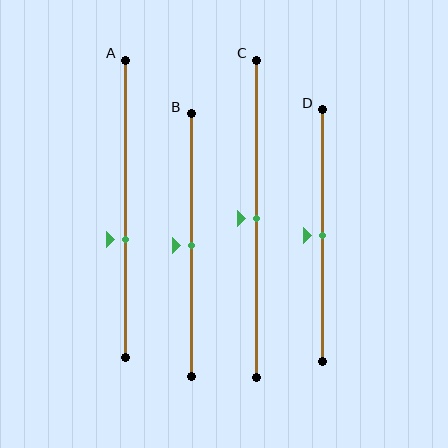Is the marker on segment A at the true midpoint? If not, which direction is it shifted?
No, the marker on segment A is shifted downward by about 10% of the segment length.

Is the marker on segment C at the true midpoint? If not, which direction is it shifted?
Yes, the marker on segment C is at the true midpoint.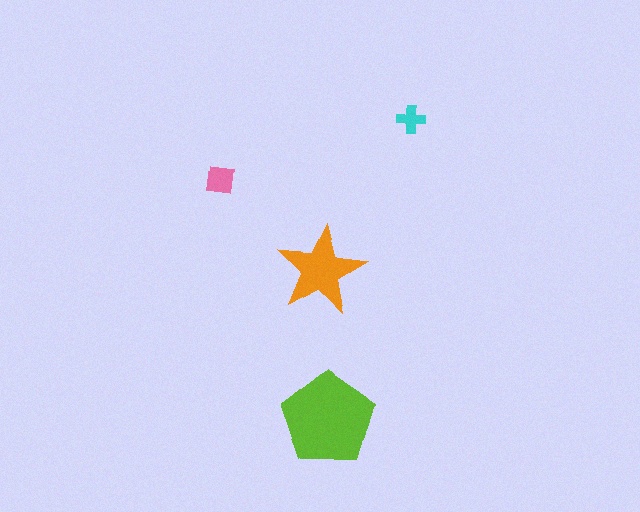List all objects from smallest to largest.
The cyan cross, the pink square, the orange star, the lime pentagon.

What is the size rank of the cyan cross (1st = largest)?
4th.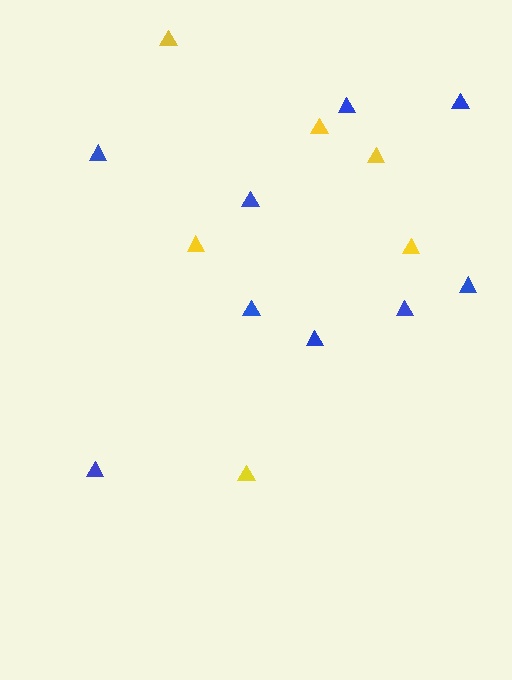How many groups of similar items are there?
There are 2 groups: one group of blue triangles (9) and one group of yellow triangles (6).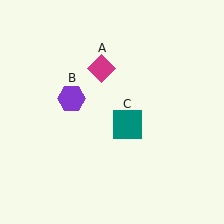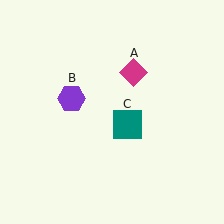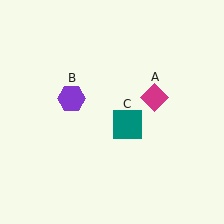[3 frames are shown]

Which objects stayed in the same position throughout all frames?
Purple hexagon (object B) and teal square (object C) remained stationary.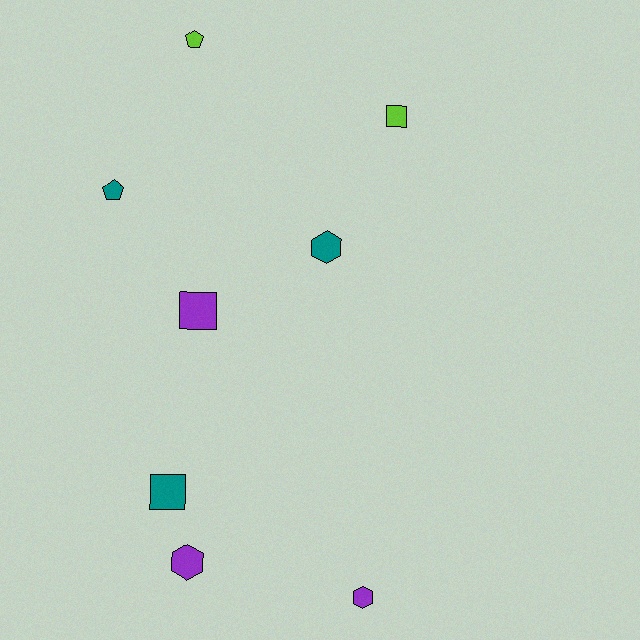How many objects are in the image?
There are 8 objects.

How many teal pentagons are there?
There is 1 teal pentagon.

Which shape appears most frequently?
Hexagon, with 3 objects.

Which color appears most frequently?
Teal, with 3 objects.